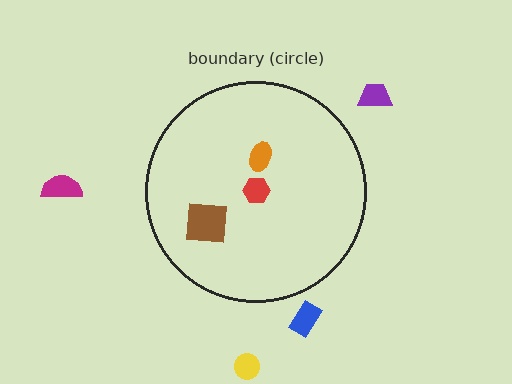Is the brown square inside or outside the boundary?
Inside.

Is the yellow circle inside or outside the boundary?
Outside.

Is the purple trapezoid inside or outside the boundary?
Outside.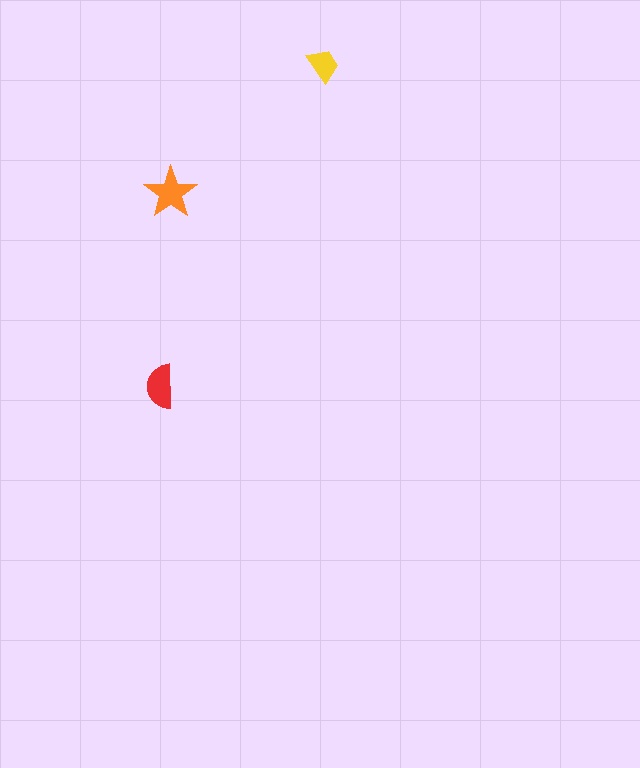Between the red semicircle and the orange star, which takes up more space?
The orange star.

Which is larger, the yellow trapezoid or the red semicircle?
The red semicircle.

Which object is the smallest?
The yellow trapezoid.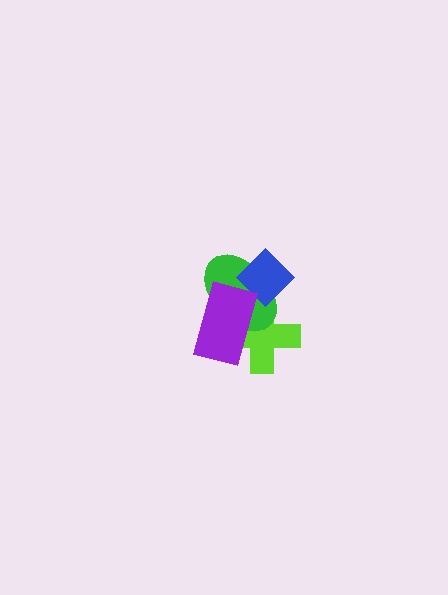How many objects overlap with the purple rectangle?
2 objects overlap with the purple rectangle.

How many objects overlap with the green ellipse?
3 objects overlap with the green ellipse.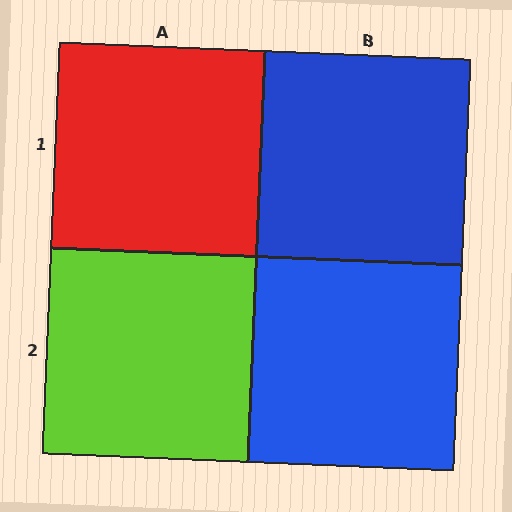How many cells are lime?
1 cell is lime.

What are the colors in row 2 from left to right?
Lime, blue.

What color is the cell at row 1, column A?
Red.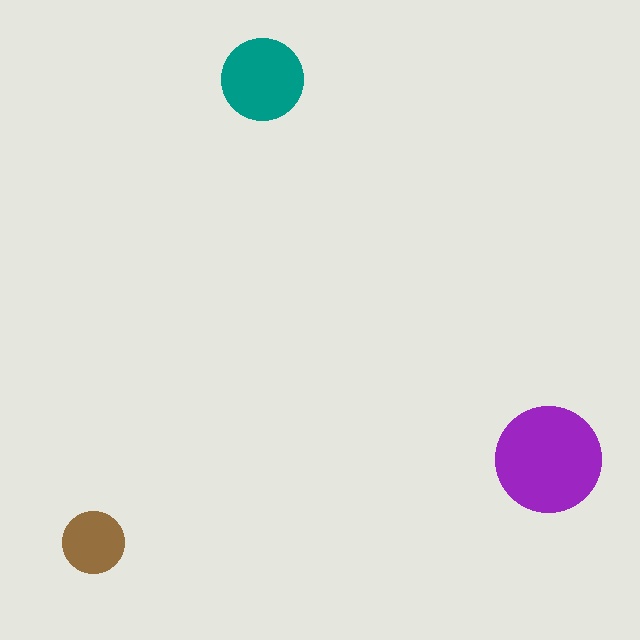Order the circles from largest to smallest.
the purple one, the teal one, the brown one.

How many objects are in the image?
There are 3 objects in the image.